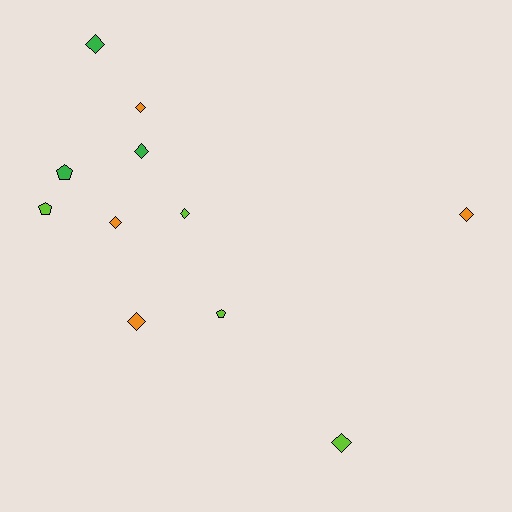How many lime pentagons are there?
There are 2 lime pentagons.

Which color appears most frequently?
Lime, with 4 objects.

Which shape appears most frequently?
Diamond, with 8 objects.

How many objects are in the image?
There are 11 objects.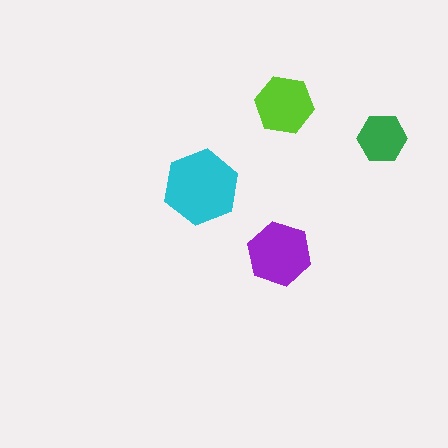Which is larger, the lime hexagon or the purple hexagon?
The purple one.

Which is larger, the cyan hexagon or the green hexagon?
The cyan one.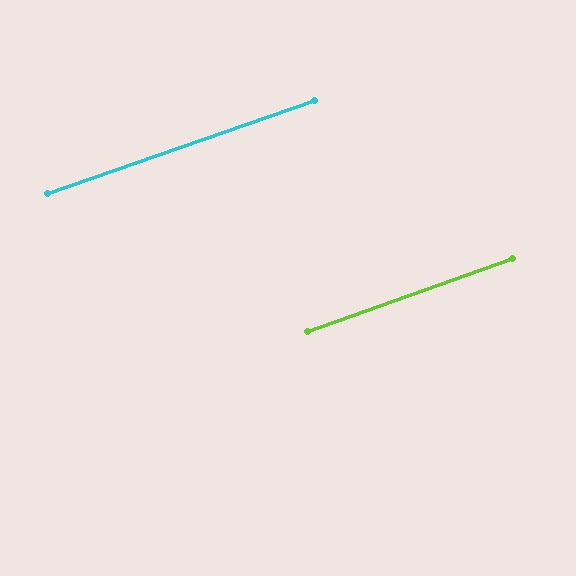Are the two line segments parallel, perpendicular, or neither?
Parallel — their directions differ by only 0.4°.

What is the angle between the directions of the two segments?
Approximately 0 degrees.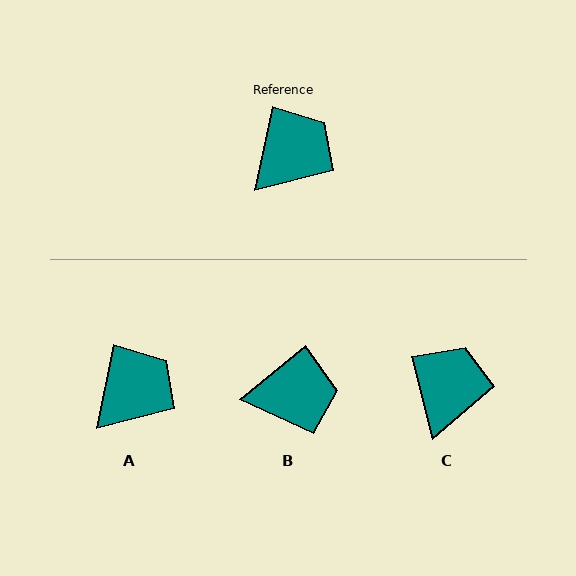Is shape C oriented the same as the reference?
No, it is off by about 26 degrees.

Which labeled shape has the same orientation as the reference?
A.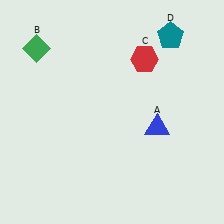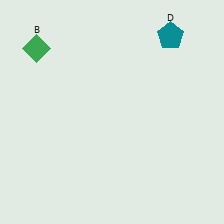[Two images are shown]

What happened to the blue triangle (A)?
The blue triangle (A) was removed in Image 2. It was in the bottom-right area of Image 1.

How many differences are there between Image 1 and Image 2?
There are 2 differences between the two images.